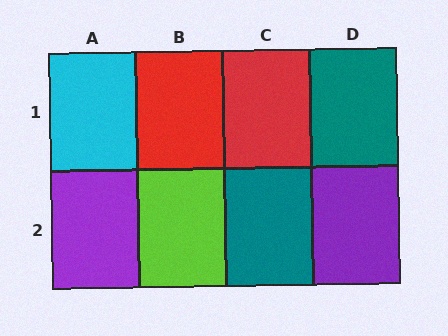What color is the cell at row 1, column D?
Teal.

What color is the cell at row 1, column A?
Cyan.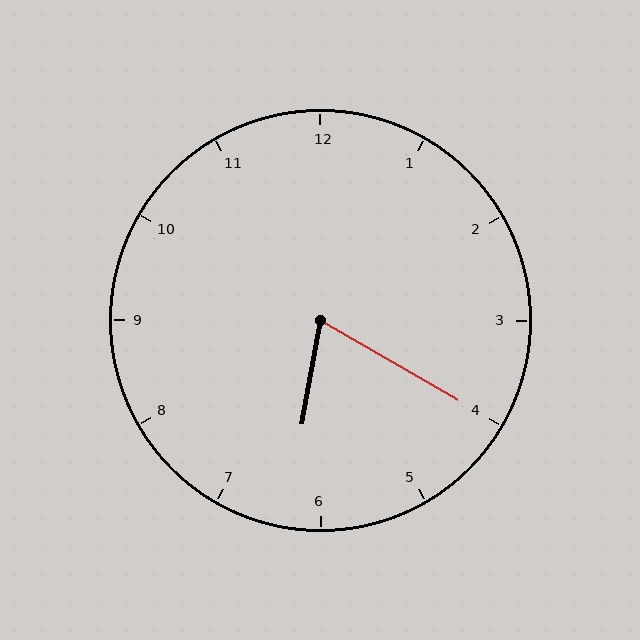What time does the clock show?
6:20.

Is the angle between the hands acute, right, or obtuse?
It is acute.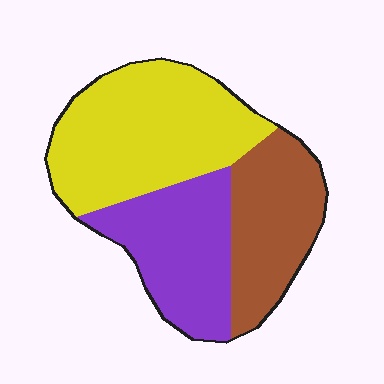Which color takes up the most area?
Yellow, at roughly 45%.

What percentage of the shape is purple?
Purple takes up about one third (1/3) of the shape.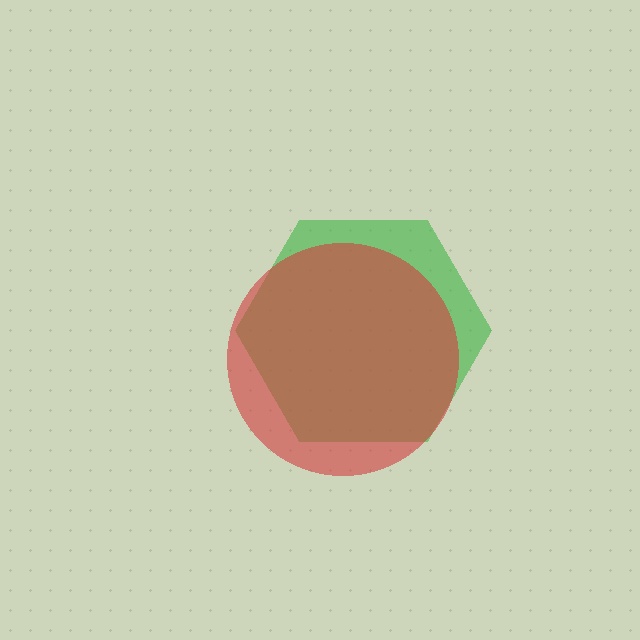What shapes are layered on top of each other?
The layered shapes are: a green hexagon, a red circle.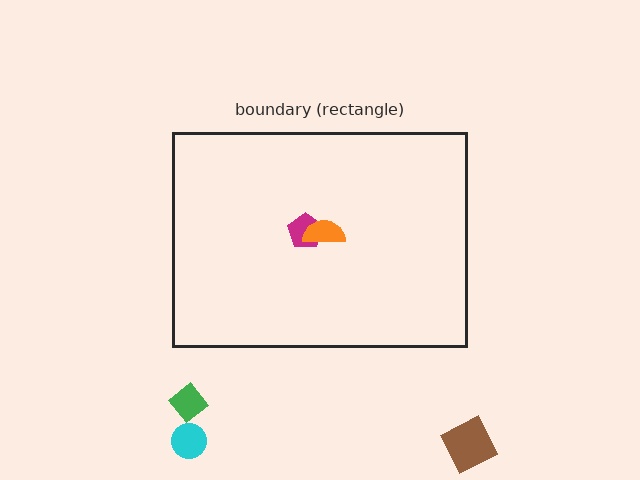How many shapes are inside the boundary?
2 inside, 3 outside.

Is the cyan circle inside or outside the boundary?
Outside.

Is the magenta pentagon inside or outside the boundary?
Inside.